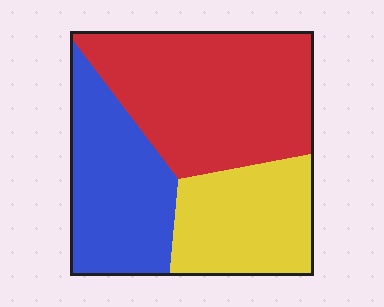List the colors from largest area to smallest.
From largest to smallest: red, blue, yellow.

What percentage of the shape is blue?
Blue covers 30% of the shape.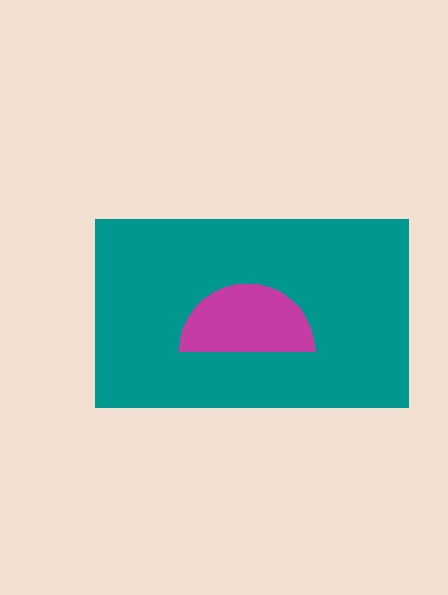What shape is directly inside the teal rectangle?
The magenta semicircle.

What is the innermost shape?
The magenta semicircle.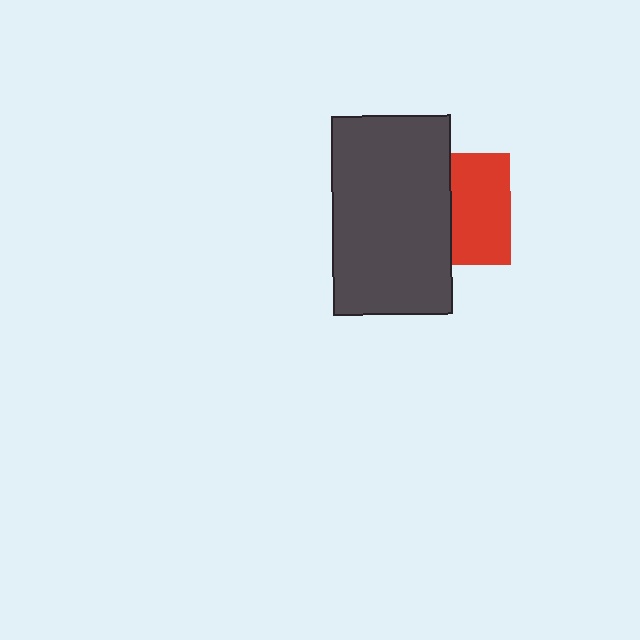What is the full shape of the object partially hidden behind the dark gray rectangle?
The partially hidden object is a red square.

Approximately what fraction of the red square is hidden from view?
Roughly 48% of the red square is hidden behind the dark gray rectangle.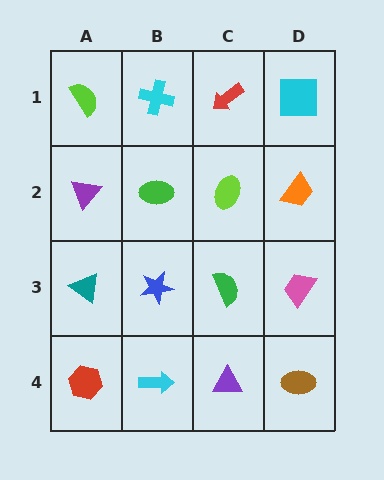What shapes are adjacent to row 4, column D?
A pink trapezoid (row 3, column D), a purple triangle (row 4, column C).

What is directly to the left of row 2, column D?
A lime ellipse.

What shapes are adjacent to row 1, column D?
An orange trapezoid (row 2, column D), a red arrow (row 1, column C).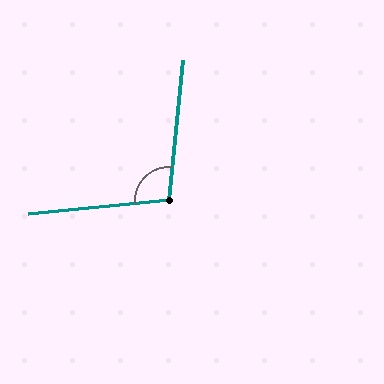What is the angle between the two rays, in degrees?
Approximately 101 degrees.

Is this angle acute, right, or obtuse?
It is obtuse.